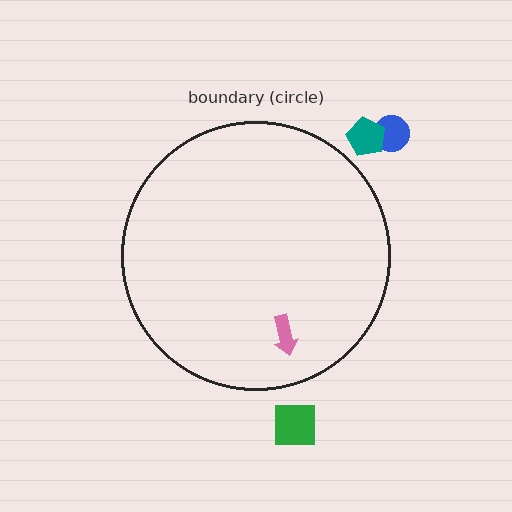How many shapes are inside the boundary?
1 inside, 3 outside.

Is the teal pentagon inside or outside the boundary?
Outside.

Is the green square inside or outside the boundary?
Outside.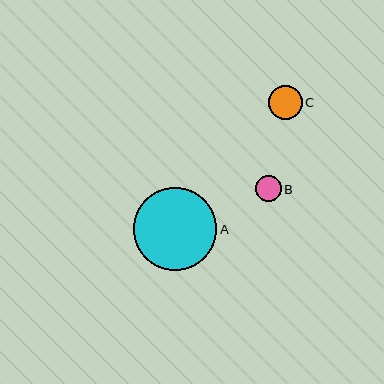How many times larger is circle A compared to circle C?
Circle A is approximately 2.5 times the size of circle C.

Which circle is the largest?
Circle A is the largest with a size of approximately 83 pixels.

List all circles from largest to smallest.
From largest to smallest: A, C, B.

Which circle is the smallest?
Circle B is the smallest with a size of approximately 26 pixels.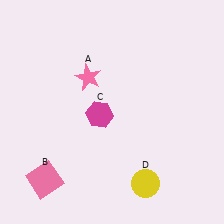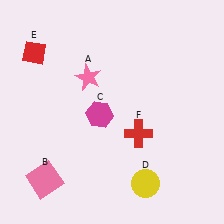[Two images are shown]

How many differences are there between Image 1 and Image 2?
There are 2 differences between the two images.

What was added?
A red diamond (E), a red cross (F) were added in Image 2.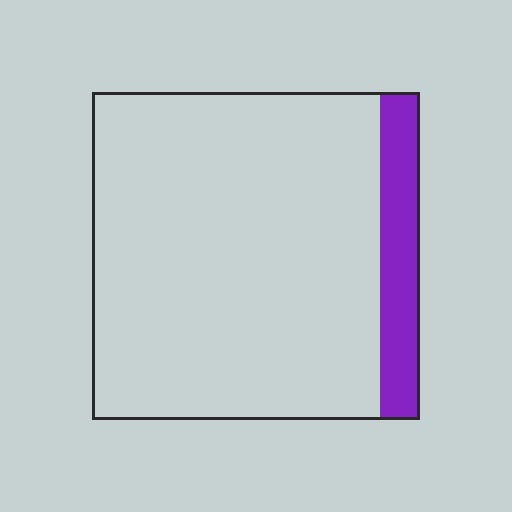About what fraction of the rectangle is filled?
About one eighth (1/8).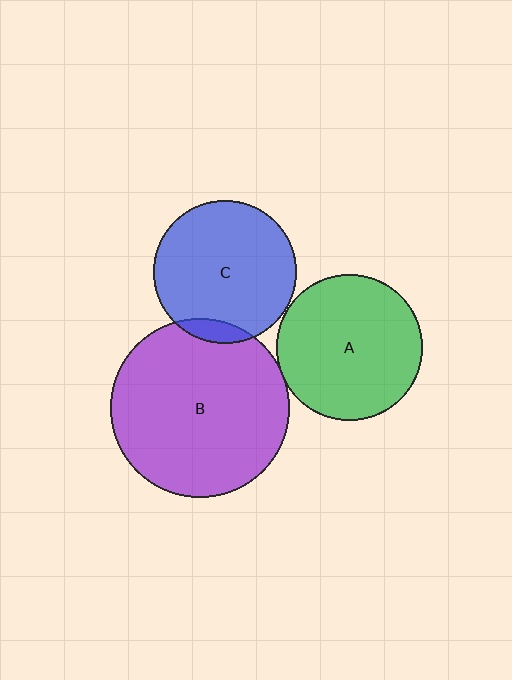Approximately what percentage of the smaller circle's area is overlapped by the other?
Approximately 10%.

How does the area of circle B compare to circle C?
Approximately 1.6 times.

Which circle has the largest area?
Circle B (purple).